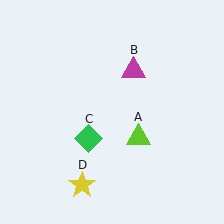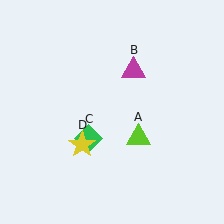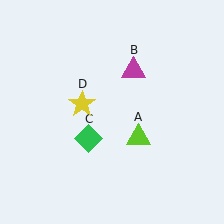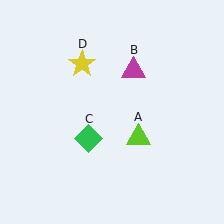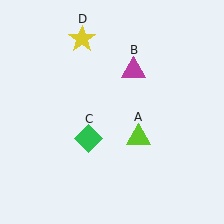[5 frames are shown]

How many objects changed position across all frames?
1 object changed position: yellow star (object D).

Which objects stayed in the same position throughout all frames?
Lime triangle (object A) and magenta triangle (object B) and green diamond (object C) remained stationary.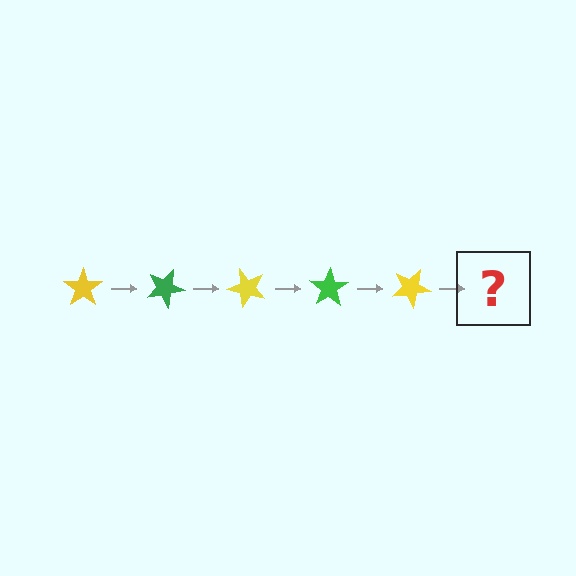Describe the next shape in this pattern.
It should be a green star, rotated 125 degrees from the start.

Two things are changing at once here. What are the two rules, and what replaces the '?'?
The two rules are that it rotates 25 degrees each step and the color cycles through yellow and green. The '?' should be a green star, rotated 125 degrees from the start.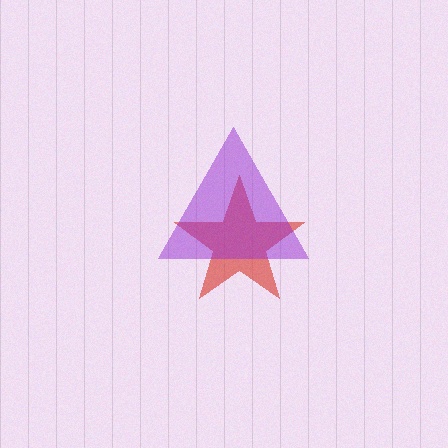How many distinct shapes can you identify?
There are 2 distinct shapes: a red star, a purple triangle.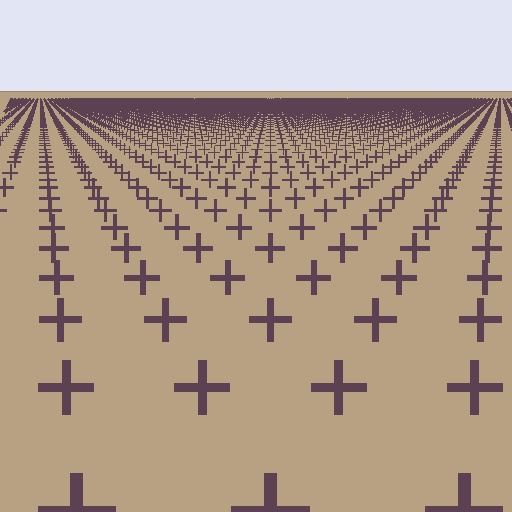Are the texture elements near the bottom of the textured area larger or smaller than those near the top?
Larger. Near the bottom, elements are closer to the viewer and appear at a bigger on-screen size.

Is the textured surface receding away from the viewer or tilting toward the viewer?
The surface is receding away from the viewer. Texture elements get smaller and denser toward the top.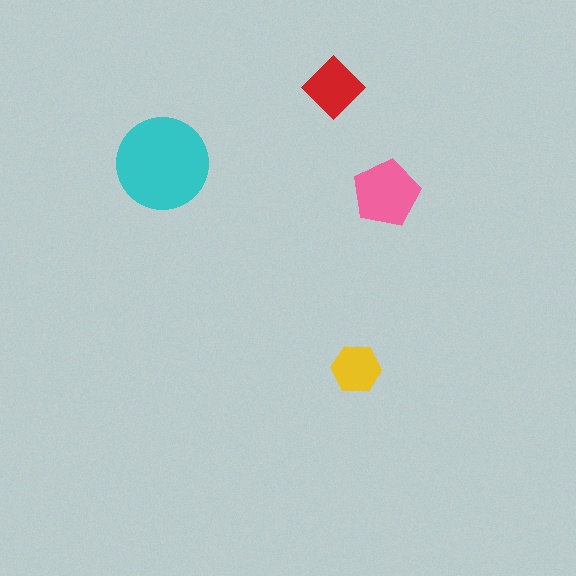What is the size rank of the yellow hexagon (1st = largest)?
4th.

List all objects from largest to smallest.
The cyan circle, the pink pentagon, the red diamond, the yellow hexagon.